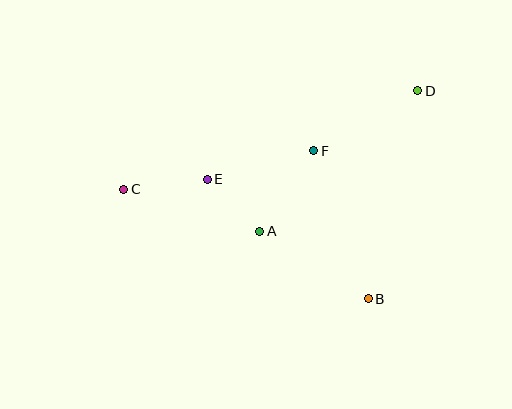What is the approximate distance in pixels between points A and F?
The distance between A and F is approximately 97 pixels.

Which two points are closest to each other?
Points A and E are closest to each other.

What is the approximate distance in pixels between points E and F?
The distance between E and F is approximately 110 pixels.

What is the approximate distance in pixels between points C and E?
The distance between C and E is approximately 84 pixels.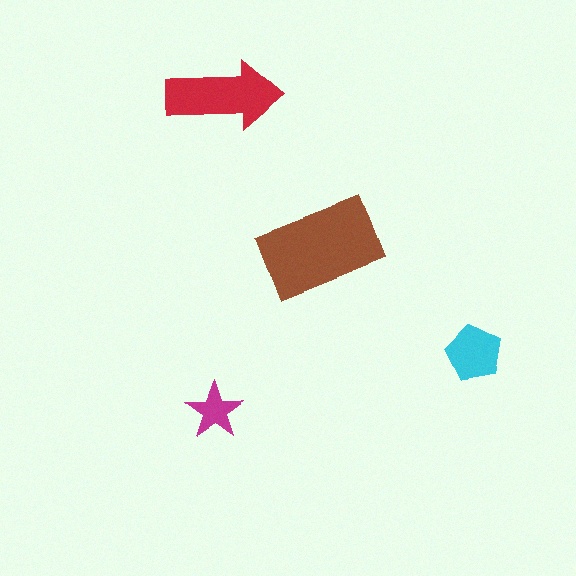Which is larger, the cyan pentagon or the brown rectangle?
The brown rectangle.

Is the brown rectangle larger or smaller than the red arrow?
Larger.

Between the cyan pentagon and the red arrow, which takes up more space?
The red arrow.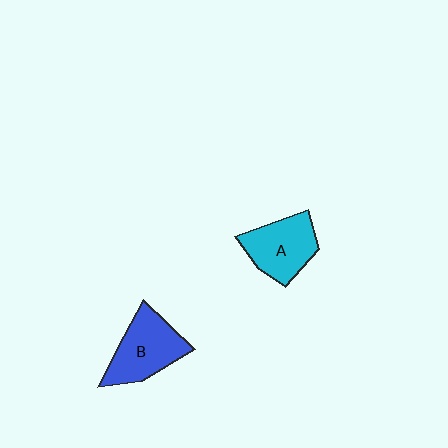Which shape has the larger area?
Shape B (blue).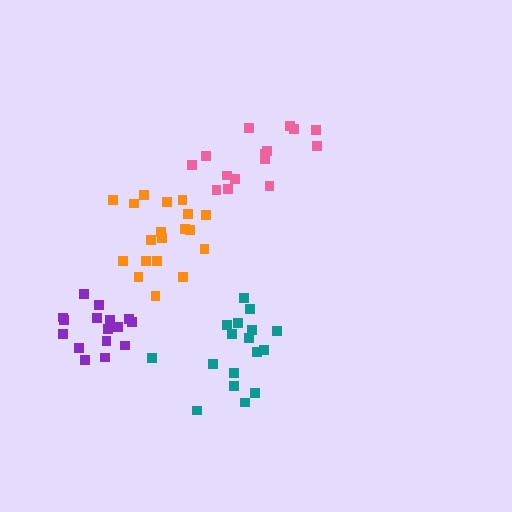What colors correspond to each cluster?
The clusters are colored: orange, purple, pink, teal.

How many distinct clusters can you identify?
There are 4 distinct clusters.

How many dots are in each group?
Group 1: 19 dots, Group 2: 16 dots, Group 3: 15 dots, Group 4: 17 dots (67 total).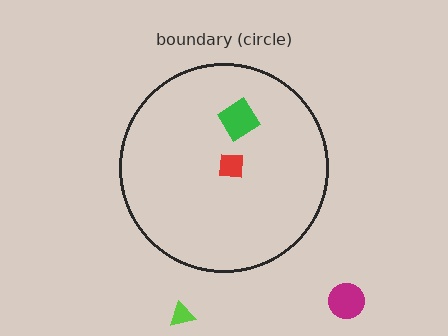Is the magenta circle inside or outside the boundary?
Outside.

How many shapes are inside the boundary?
2 inside, 2 outside.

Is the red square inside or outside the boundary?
Inside.